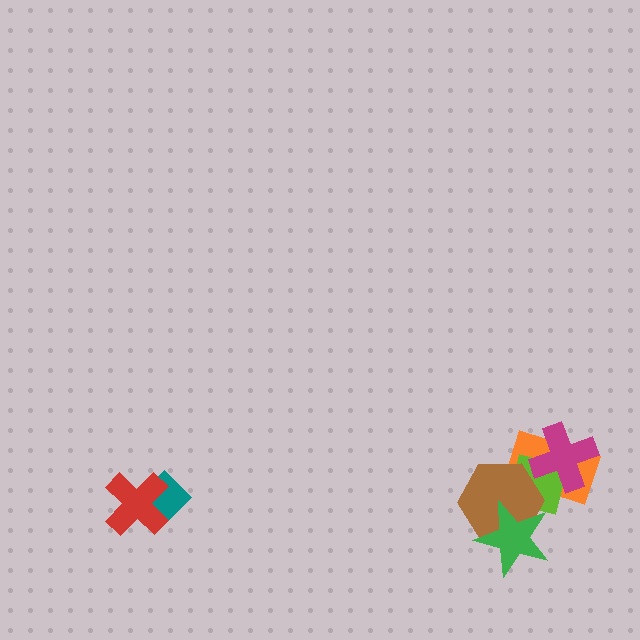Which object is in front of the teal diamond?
The red cross is in front of the teal diamond.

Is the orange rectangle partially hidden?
Yes, it is partially covered by another shape.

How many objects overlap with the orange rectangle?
3 objects overlap with the orange rectangle.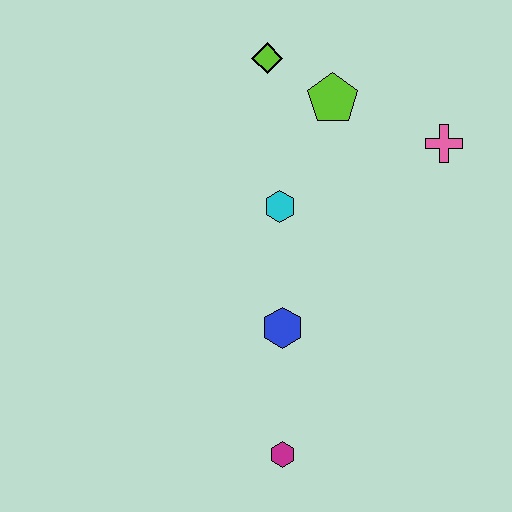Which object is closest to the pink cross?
The lime pentagon is closest to the pink cross.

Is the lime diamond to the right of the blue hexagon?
No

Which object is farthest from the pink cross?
The magenta hexagon is farthest from the pink cross.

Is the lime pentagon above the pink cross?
Yes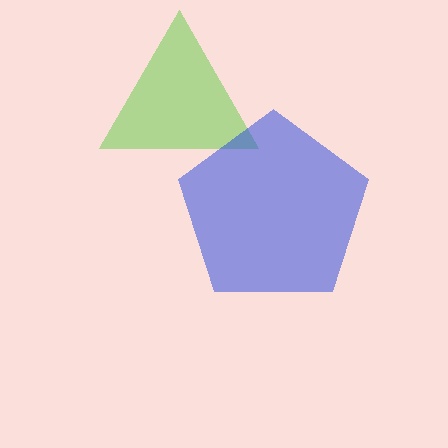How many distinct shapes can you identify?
There are 2 distinct shapes: a lime triangle, a blue pentagon.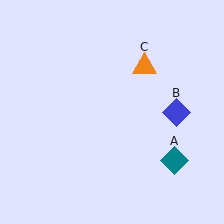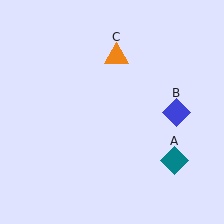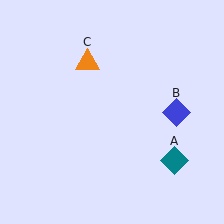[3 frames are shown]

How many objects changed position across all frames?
1 object changed position: orange triangle (object C).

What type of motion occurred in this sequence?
The orange triangle (object C) rotated counterclockwise around the center of the scene.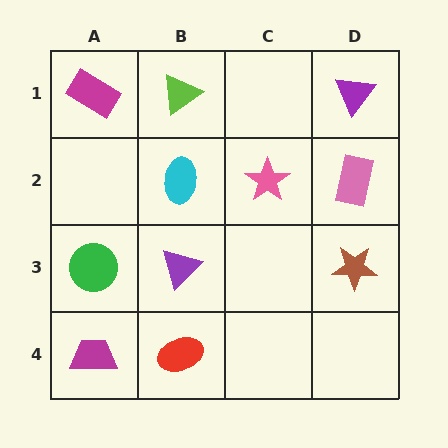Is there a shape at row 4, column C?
No, that cell is empty.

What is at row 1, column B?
A lime triangle.